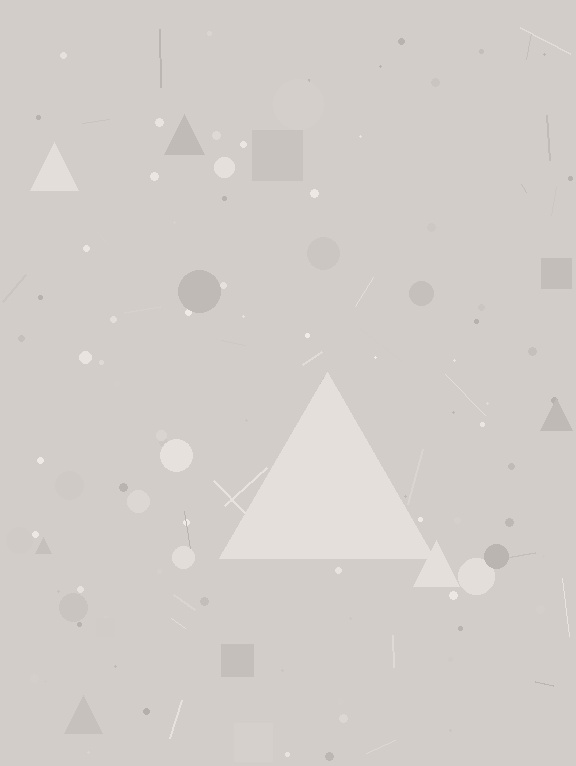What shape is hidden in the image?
A triangle is hidden in the image.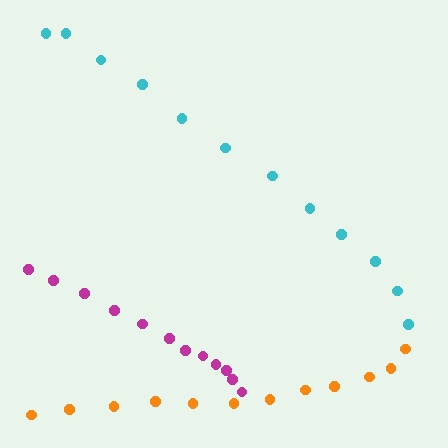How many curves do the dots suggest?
There are 3 distinct paths.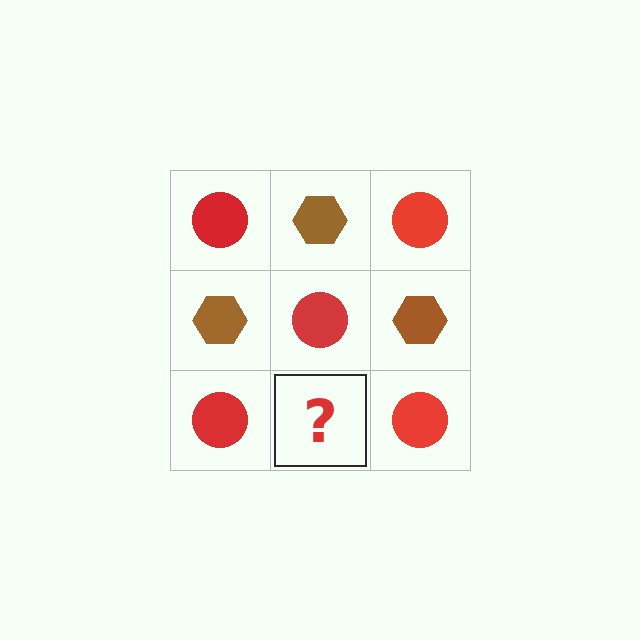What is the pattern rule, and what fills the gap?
The rule is that it alternates red circle and brown hexagon in a checkerboard pattern. The gap should be filled with a brown hexagon.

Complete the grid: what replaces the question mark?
The question mark should be replaced with a brown hexagon.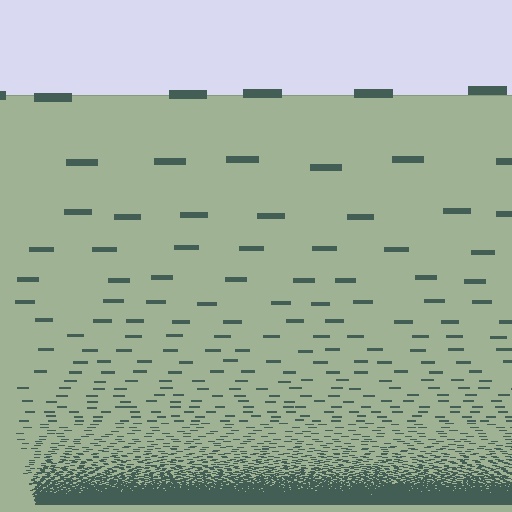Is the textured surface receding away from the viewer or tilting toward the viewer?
The surface appears to tilt toward the viewer. Texture elements get larger and sparser toward the top.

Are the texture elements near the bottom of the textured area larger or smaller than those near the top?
Smaller. The gradient is inverted — elements near the bottom are smaller and denser.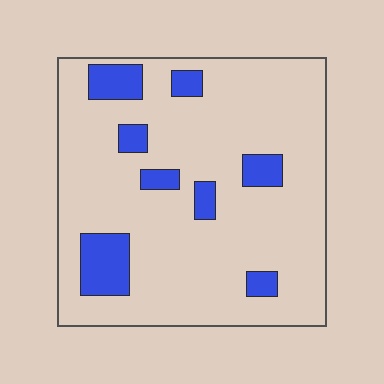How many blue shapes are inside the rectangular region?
8.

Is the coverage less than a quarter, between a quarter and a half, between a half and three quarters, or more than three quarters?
Less than a quarter.